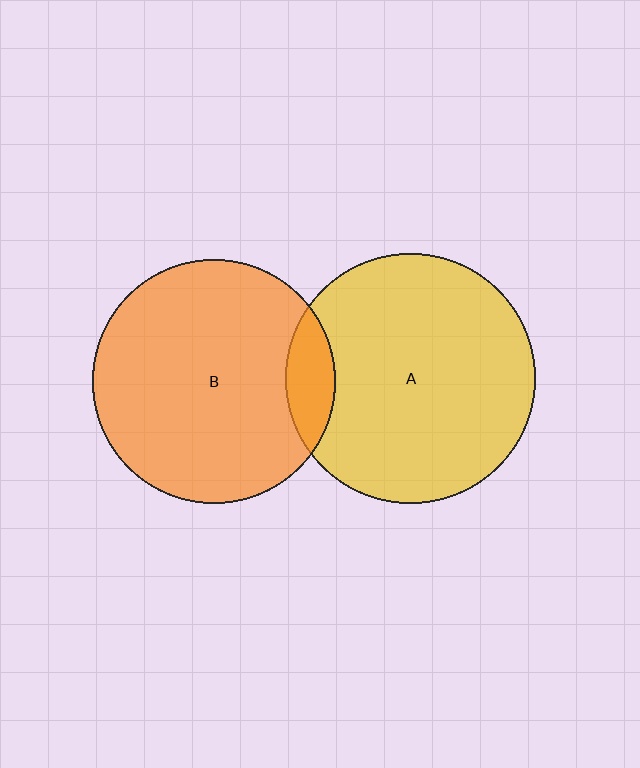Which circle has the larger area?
Circle A (yellow).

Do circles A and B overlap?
Yes.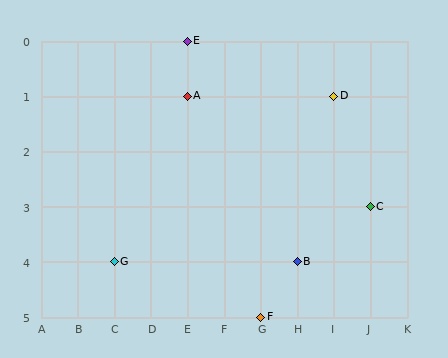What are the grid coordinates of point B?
Point B is at grid coordinates (H, 4).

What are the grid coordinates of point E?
Point E is at grid coordinates (E, 0).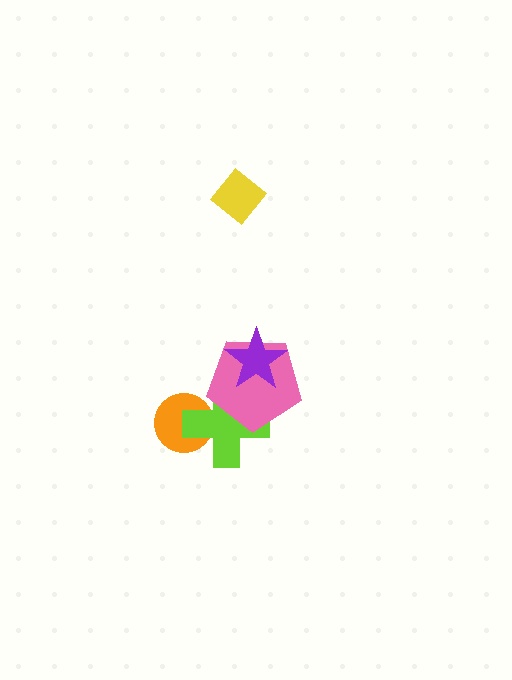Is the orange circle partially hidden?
Yes, it is partially covered by another shape.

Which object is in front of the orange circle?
The lime cross is in front of the orange circle.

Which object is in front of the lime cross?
The pink pentagon is in front of the lime cross.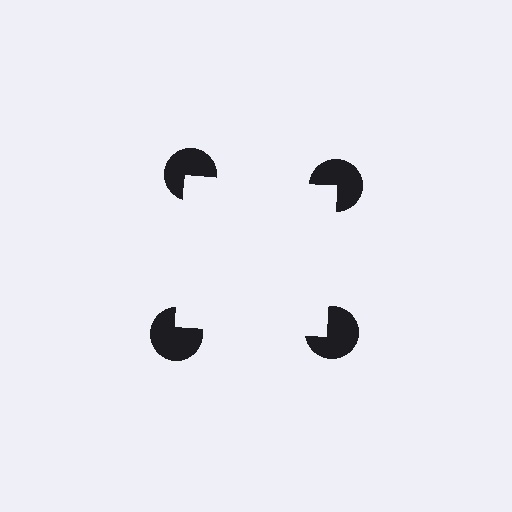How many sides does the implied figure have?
4 sides.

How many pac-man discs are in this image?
There are 4 — one at each vertex of the illusory square.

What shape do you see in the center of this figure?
An illusory square — its edges are inferred from the aligned wedge cuts in the pac-man discs, not physically drawn.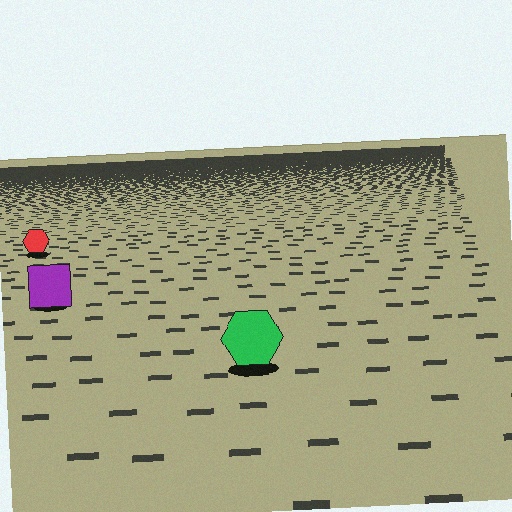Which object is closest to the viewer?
The green hexagon is closest. The texture marks near it are larger and more spread out.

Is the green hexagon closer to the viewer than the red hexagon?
Yes. The green hexagon is closer — you can tell from the texture gradient: the ground texture is coarser near it.